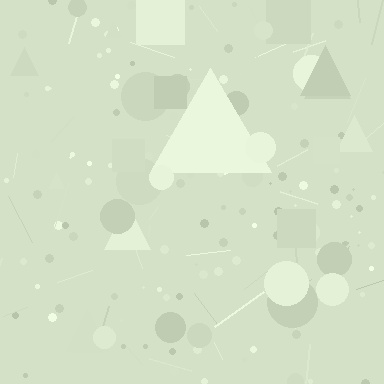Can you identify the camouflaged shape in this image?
The camouflaged shape is a triangle.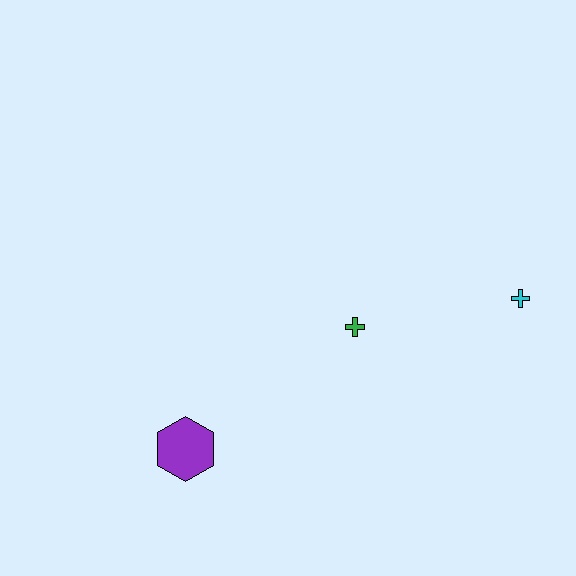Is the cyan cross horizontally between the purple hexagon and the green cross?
No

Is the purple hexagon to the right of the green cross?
No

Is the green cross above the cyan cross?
No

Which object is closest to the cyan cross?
The green cross is closest to the cyan cross.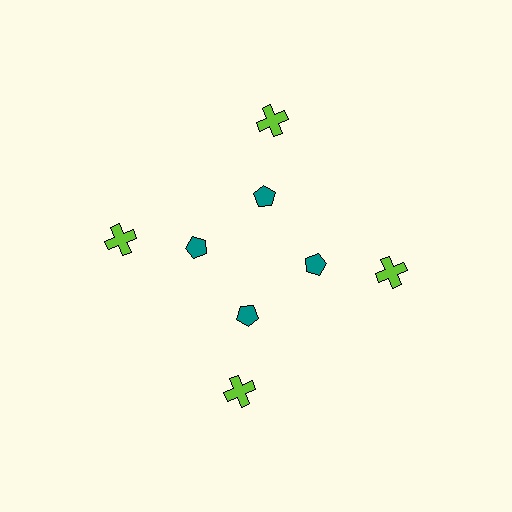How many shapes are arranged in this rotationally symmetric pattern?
There are 8 shapes, arranged in 4 groups of 2.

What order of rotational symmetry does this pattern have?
This pattern has 4-fold rotational symmetry.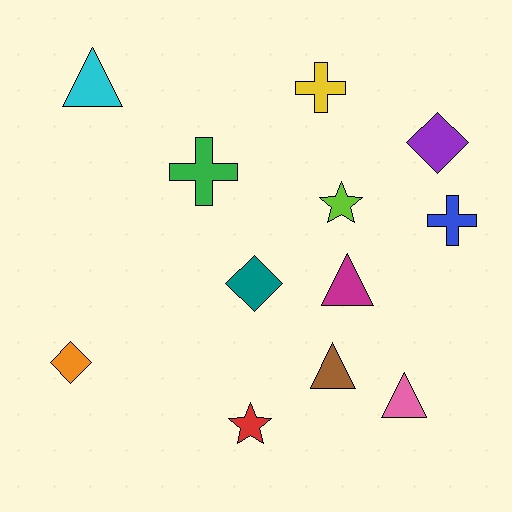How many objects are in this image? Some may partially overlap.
There are 12 objects.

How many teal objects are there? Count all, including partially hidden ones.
There is 1 teal object.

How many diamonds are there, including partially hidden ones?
There are 3 diamonds.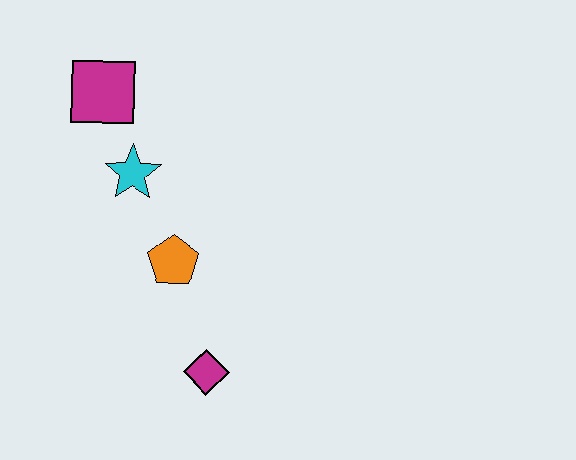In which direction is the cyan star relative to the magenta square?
The cyan star is below the magenta square.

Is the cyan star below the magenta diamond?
No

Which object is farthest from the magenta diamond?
The magenta square is farthest from the magenta diamond.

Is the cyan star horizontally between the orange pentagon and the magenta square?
Yes